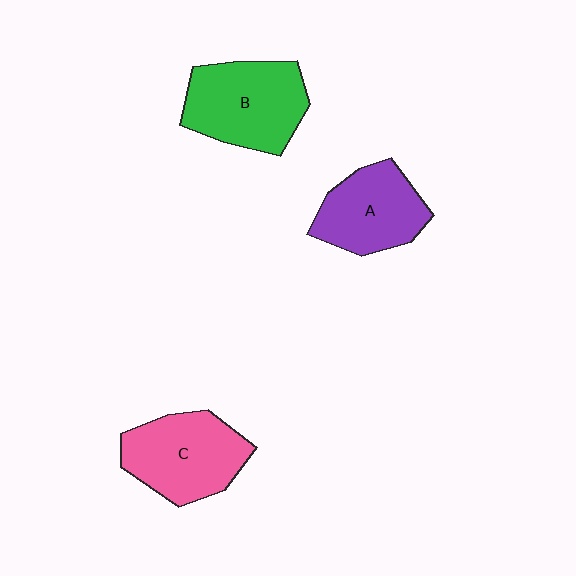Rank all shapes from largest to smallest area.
From largest to smallest: B (green), C (pink), A (purple).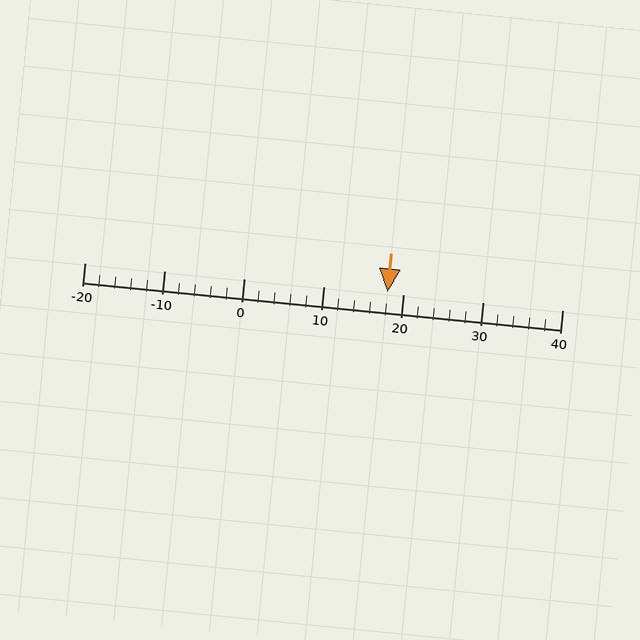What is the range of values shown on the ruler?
The ruler shows values from -20 to 40.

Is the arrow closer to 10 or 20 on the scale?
The arrow is closer to 20.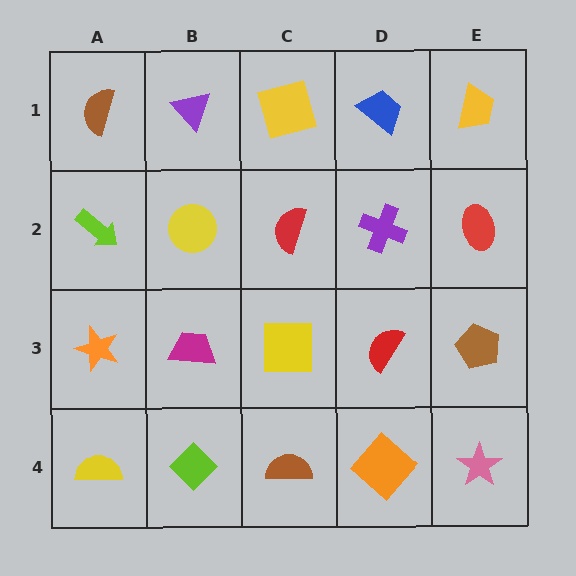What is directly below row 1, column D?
A purple cross.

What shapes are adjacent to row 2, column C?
A yellow square (row 1, column C), a yellow square (row 3, column C), a yellow circle (row 2, column B), a purple cross (row 2, column D).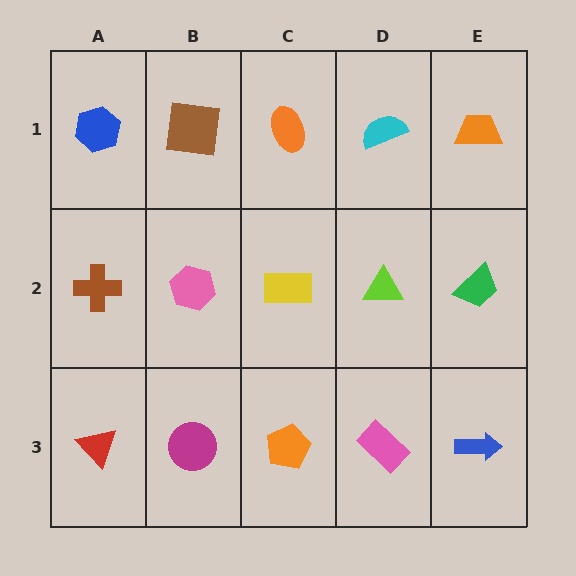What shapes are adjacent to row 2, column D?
A cyan semicircle (row 1, column D), a pink rectangle (row 3, column D), a yellow rectangle (row 2, column C), a green trapezoid (row 2, column E).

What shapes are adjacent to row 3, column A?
A brown cross (row 2, column A), a magenta circle (row 3, column B).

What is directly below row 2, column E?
A blue arrow.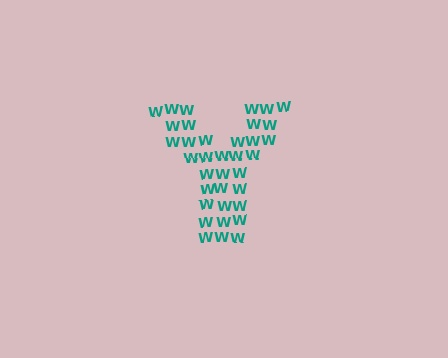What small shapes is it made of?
It is made of small letter W's.